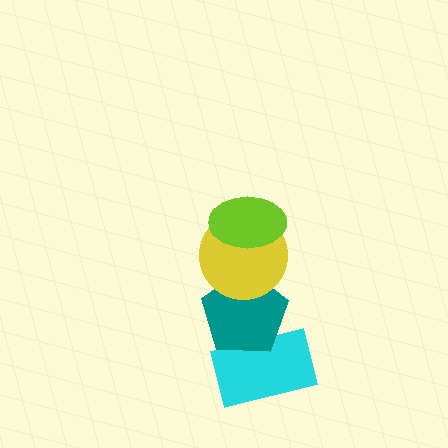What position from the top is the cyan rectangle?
The cyan rectangle is 4th from the top.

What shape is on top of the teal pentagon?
The yellow circle is on top of the teal pentagon.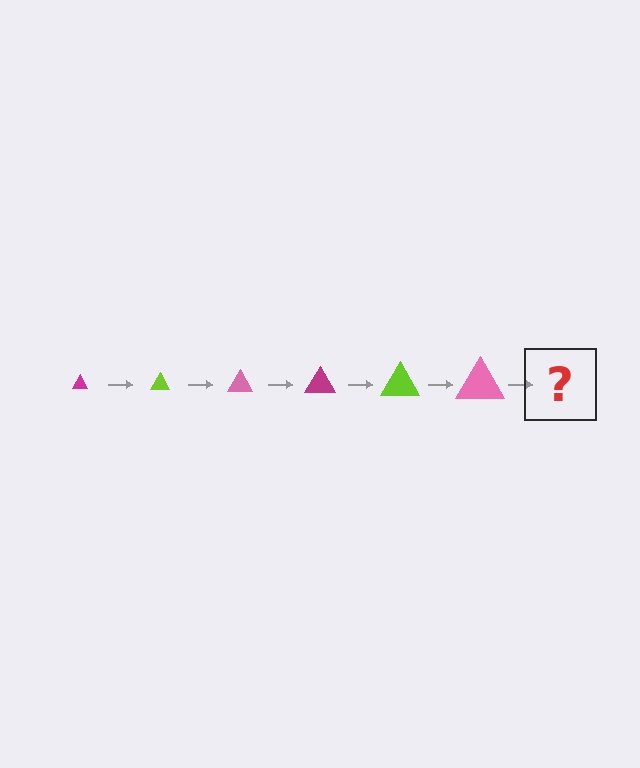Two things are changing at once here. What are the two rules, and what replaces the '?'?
The two rules are that the triangle grows larger each step and the color cycles through magenta, lime, and pink. The '?' should be a magenta triangle, larger than the previous one.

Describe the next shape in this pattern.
It should be a magenta triangle, larger than the previous one.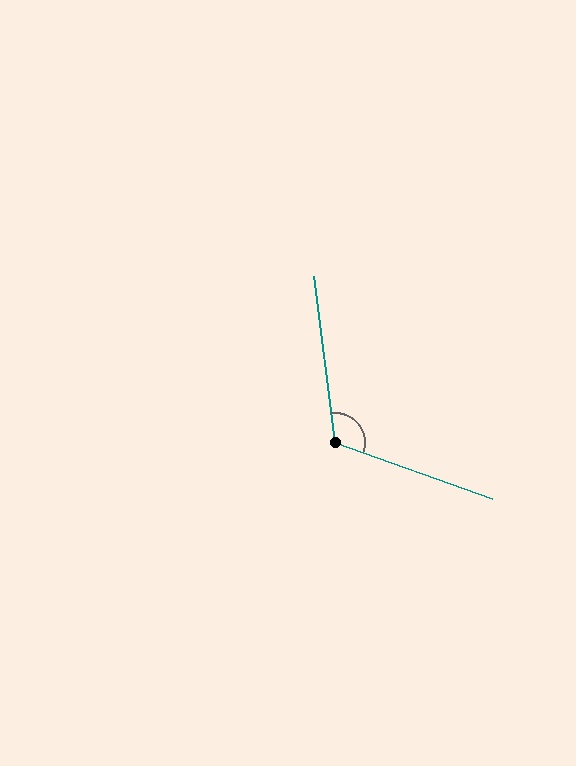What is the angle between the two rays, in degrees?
Approximately 117 degrees.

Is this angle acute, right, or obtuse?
It is obtuse.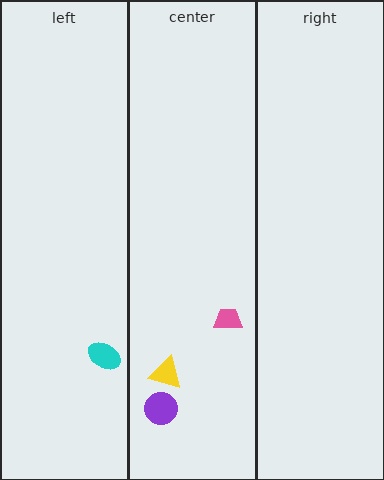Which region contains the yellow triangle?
The center region.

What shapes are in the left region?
The cyan ellipse.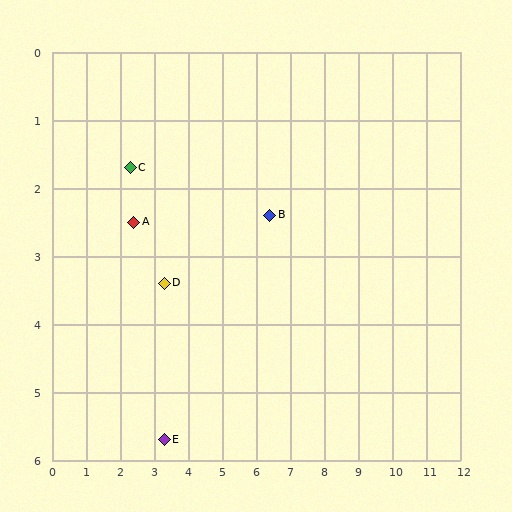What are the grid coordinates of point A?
Point A is at approximately (2.4, 2.5).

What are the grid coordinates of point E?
Point E is at approximately (3.3, 5.7).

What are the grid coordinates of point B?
Point B is at approximately (6.4, 2.4).